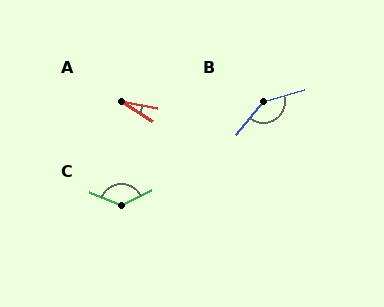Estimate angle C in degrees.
Approximately 132 degrees.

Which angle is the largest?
B, at approximately 145 degrees.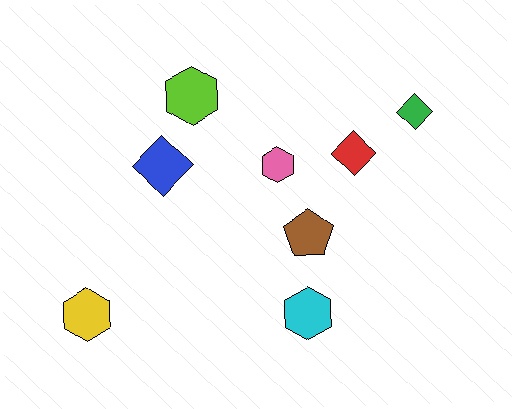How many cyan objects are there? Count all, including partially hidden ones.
There is 1 cyan object.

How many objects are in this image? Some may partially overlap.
There are 8 objects.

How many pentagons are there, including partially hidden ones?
There is 1 pentagon.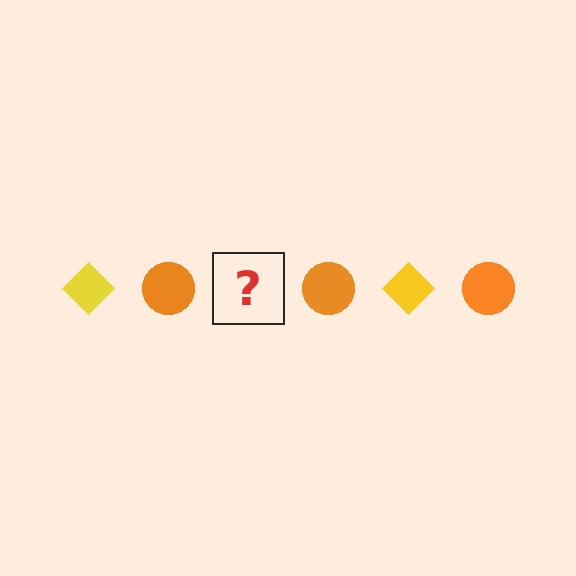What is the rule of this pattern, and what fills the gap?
The rule is that the pattern alternates between yellow diamond and orange circle. The gap should be filled with a yellow diamond.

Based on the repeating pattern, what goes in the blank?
The blank should be a yellow diamond.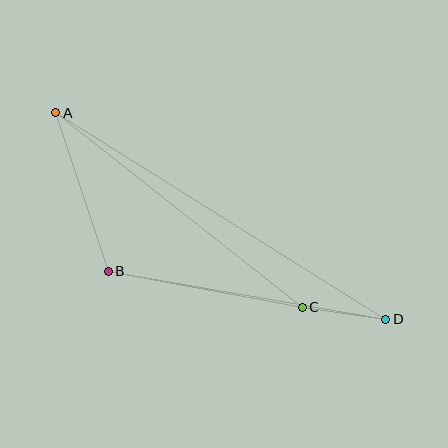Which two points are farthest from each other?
Points A and D are farthest from each other.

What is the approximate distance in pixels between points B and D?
The distance between B and D is approximately 282 pixels.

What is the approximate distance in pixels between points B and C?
The distance between B and C is approximately 198 pixels.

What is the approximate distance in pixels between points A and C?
The distance between A and C is approximately 314 pixels.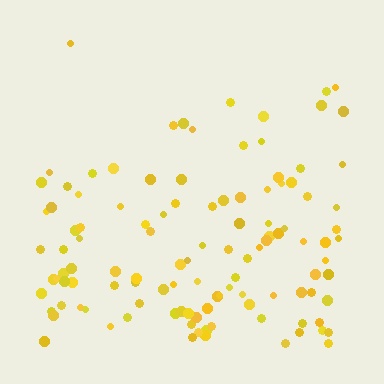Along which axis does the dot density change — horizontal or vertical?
Vertical.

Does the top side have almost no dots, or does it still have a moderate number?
Still a moderate number, just noticeably fewer than the bottom.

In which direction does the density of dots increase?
From top to bottom, with the bottom side densest.